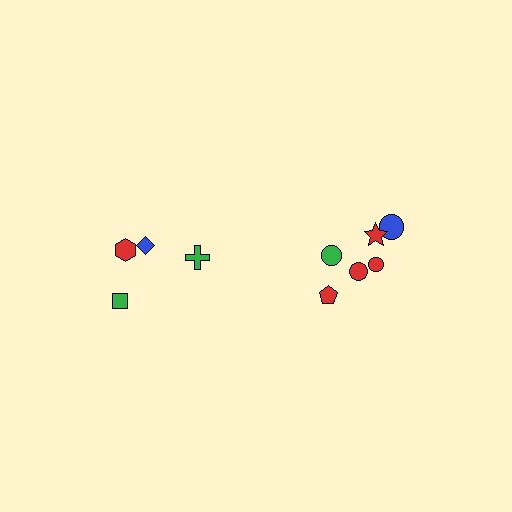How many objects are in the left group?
There are 4 objects.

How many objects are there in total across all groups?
There are 10 objects.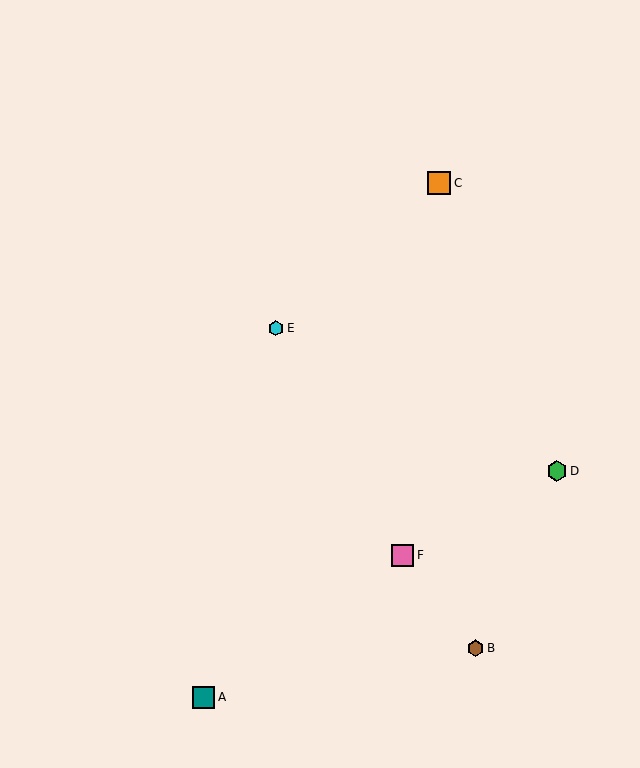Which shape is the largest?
The orange square (labeled C) is the largest.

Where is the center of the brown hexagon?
The center of the brown hexagon is at (475, 648).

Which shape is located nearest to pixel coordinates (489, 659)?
The brown hexagon (labeled B) at (475, 648) is nearest to that location.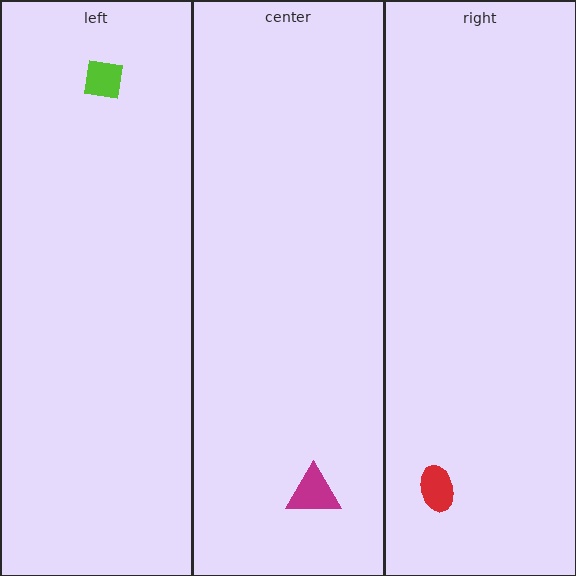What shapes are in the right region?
The red ellipse.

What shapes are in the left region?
The lime square.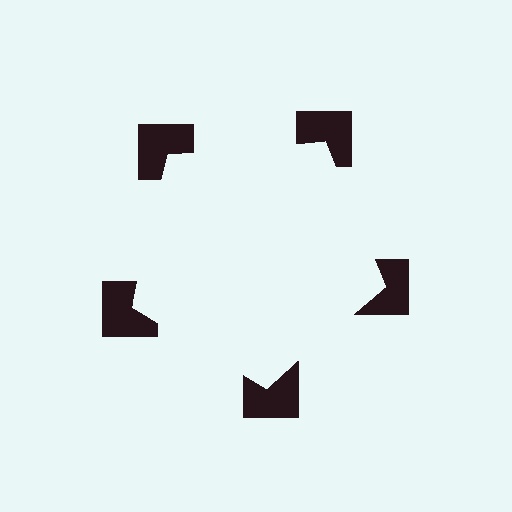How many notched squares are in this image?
There are 5 — one at each vertex of the illusory pentagon.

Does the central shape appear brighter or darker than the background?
It typically appears slightly brighter than the background, even though no actual brightness change is drawn.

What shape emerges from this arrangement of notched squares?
An illusory pentagon — its edges are inferred from the aligned wedge cuts in the notched squares, not physically drawn.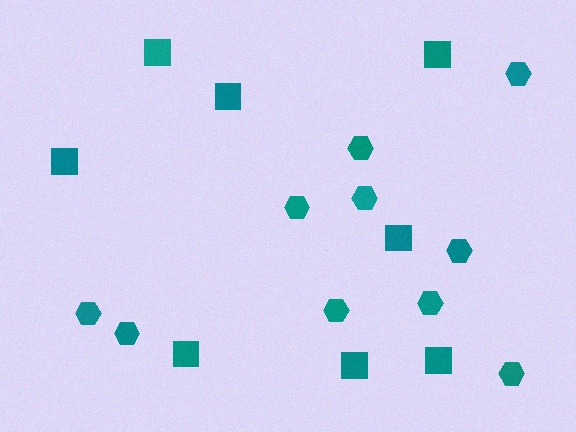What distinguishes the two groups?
There are 2 groups: one group of hexagons (10) and one group of squares (8).